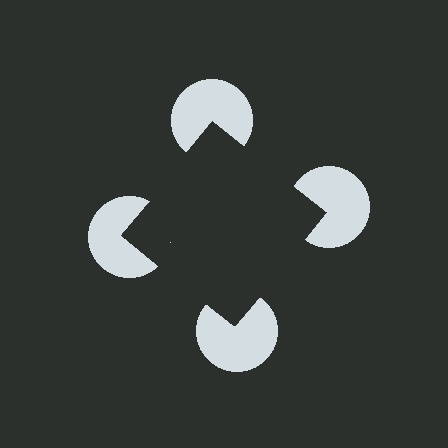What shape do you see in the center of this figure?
An illusory square — its edges are inferred from the aligned wedge cuts in the pac-man discs, not physically drawn.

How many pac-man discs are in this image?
There are 4 — one at each vertex of the illusory square.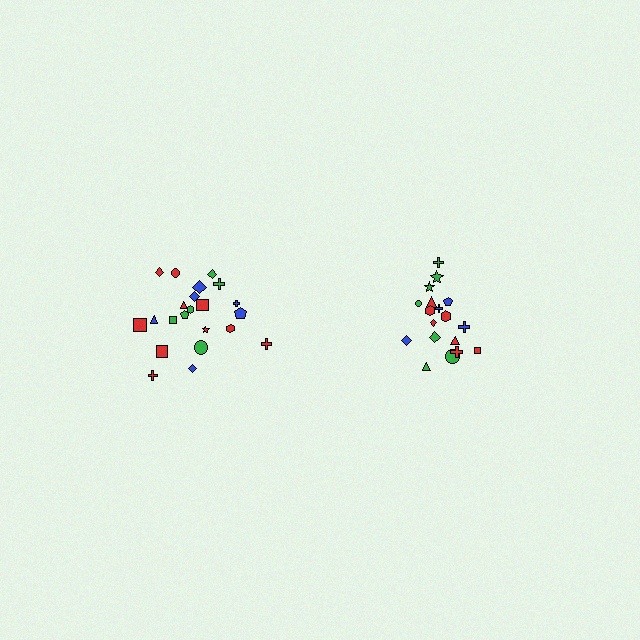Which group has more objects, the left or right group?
The left group.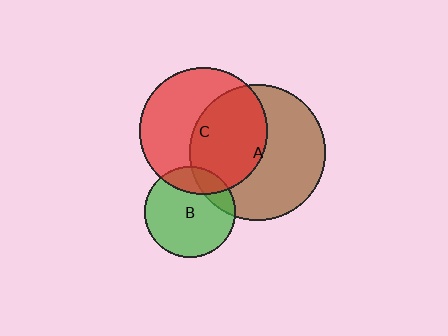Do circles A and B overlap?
Yes.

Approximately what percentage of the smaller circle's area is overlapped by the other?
Approximately 15%.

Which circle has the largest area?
Circle A (brown).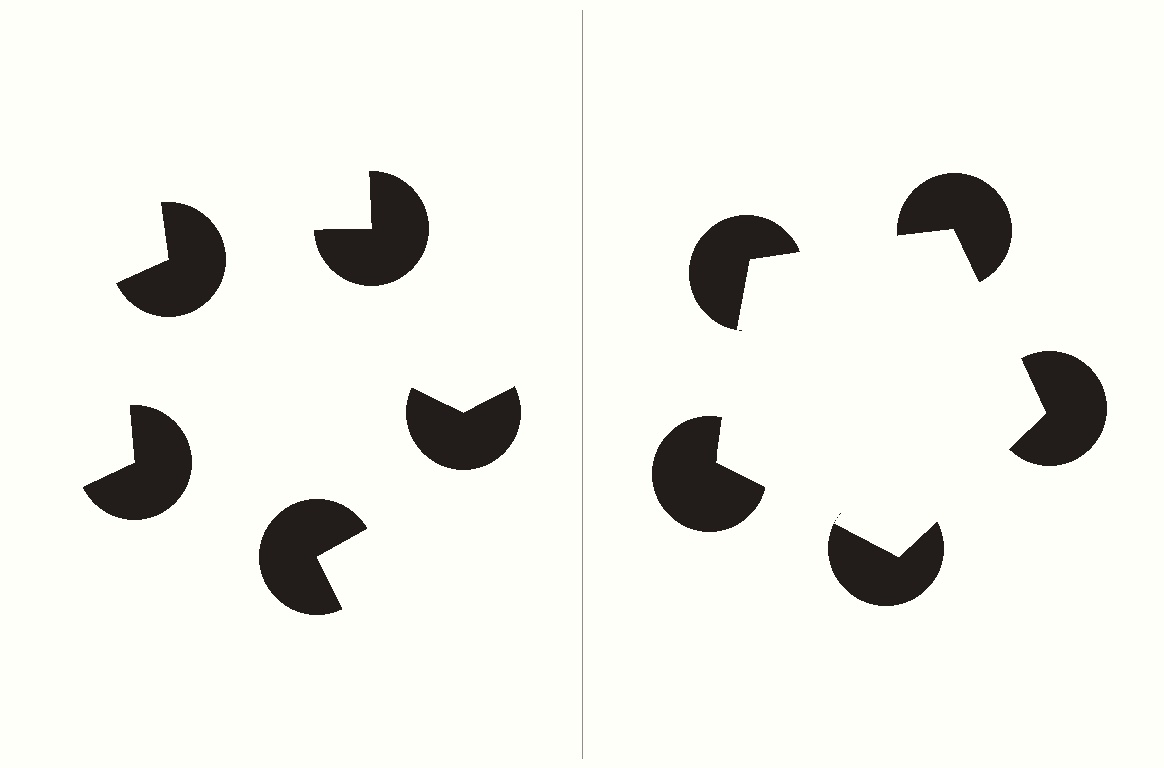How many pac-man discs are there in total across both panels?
10 — 5 on each side.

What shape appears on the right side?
An illusory pentagon.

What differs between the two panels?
The pac-man discs are positioned identically on both sides; only the wedge orientations differ. On the right they align to a pentagon; on the left they are misaligned.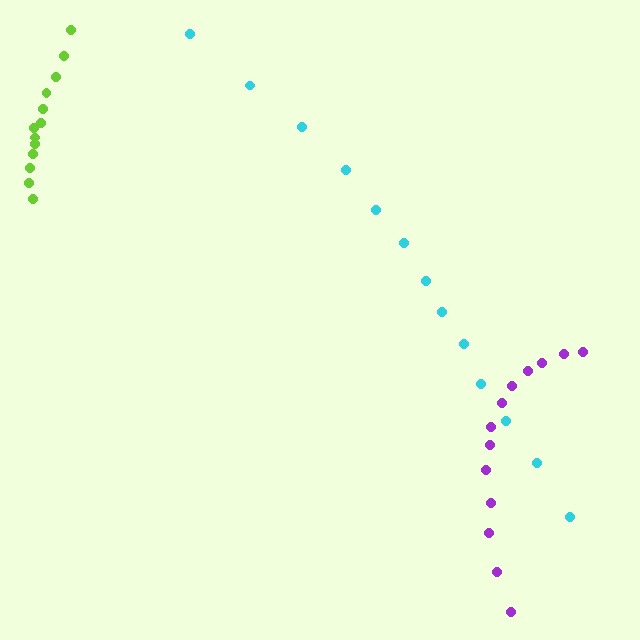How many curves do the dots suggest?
There are 3 distinct paths.